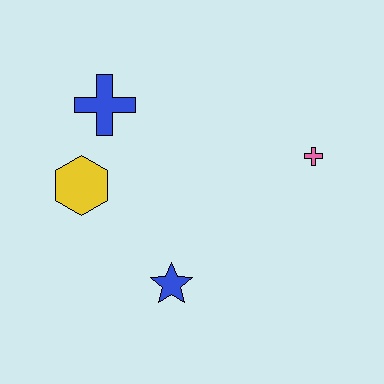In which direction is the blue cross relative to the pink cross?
The blue cross is to the left of the pink cross.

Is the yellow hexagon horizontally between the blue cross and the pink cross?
No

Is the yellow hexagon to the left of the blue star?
Yes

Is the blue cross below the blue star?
No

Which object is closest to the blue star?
The yellow hexagon is closest to the blue star.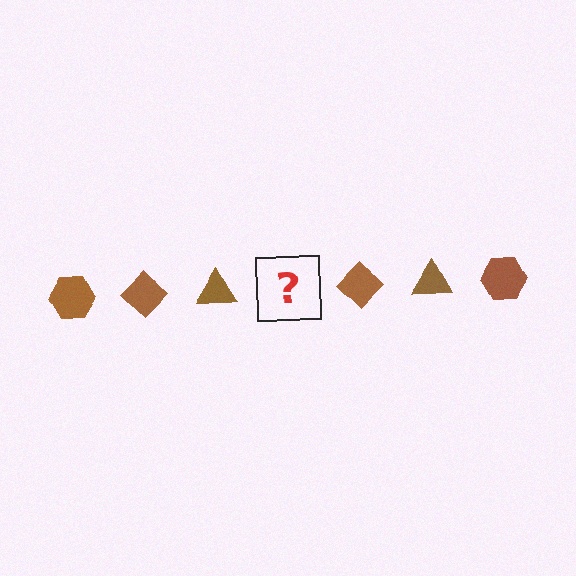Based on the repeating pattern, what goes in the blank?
The blank should be a brown hexagon.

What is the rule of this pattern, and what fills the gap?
The rule is that the pattern cycles through hexagon, diamond, triangle shapes in brown. The gap should be filled with a brown hexagon.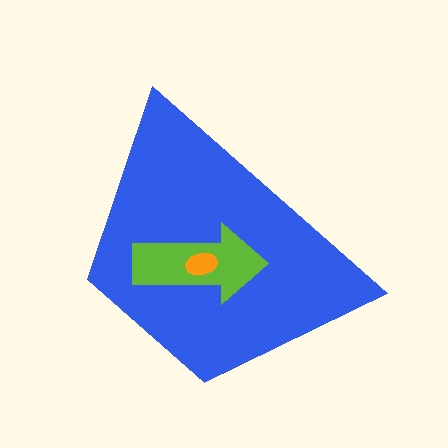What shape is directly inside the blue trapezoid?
The lime arrow.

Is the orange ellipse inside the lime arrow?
Yes.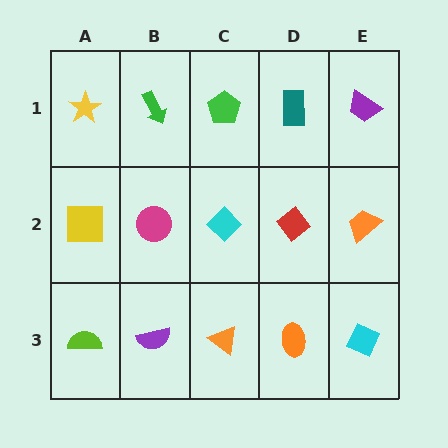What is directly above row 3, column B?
A magenta circle.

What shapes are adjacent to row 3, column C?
A cyan diamond (row 2, column C), a purple semicircle (row 3, column B), an orange ellipse (row 3, column D).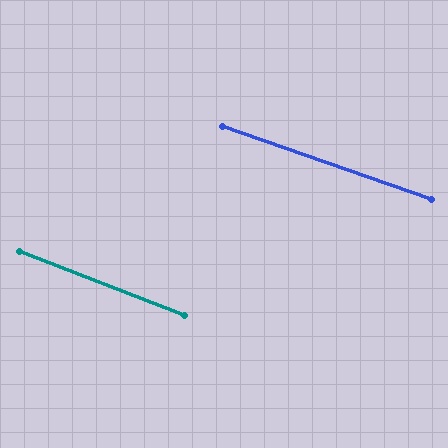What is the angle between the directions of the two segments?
Approximately 2 degrees.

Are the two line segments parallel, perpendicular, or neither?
Parallel — their directions differ by only 1.9°.